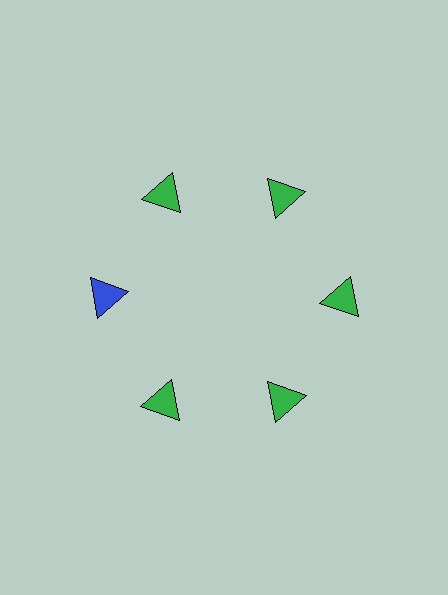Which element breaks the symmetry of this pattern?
The blue triangle at roughly the 9 o'clock position breaks the symmetry. All other shapes are green triangles.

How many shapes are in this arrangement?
There are 6 shapes arranged in a ring pattern.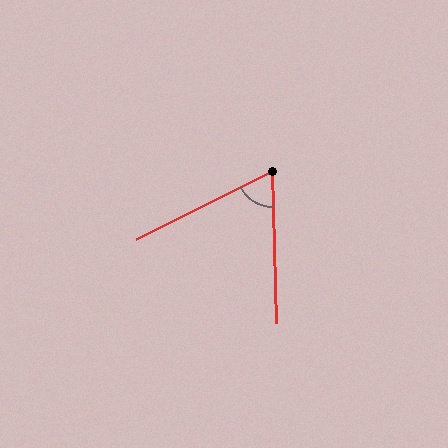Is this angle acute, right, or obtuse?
It is acute.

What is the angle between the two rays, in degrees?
Approximately 65 degrees.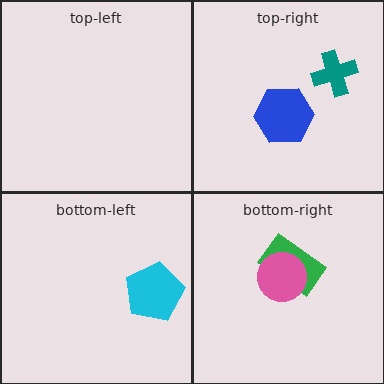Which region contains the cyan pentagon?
The bottom-left region.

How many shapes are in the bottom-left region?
1.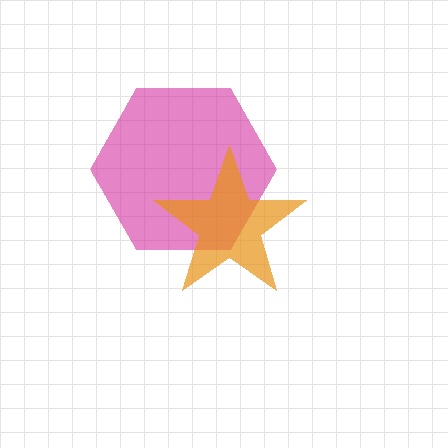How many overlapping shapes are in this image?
There are 2 overlapping shapes in the image.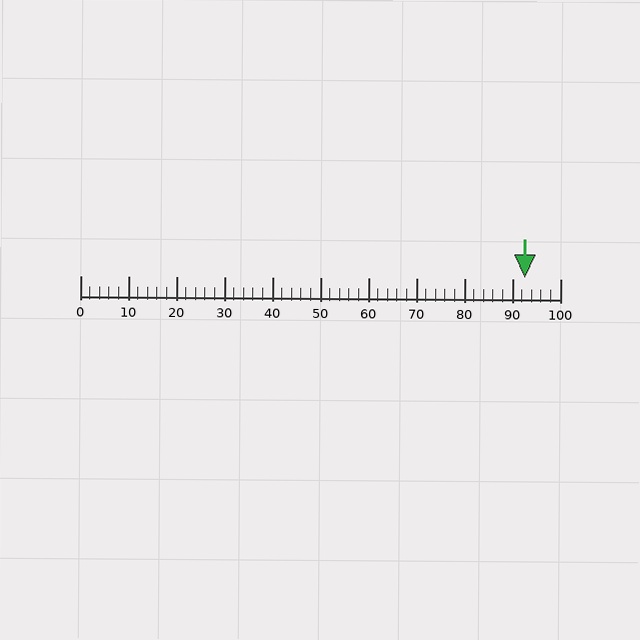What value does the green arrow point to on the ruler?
The green arrow points to approximately 93.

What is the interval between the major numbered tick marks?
The major tick marks are spaced 10 units apart.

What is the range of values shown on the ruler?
The ruler shows values from 0 to 100.